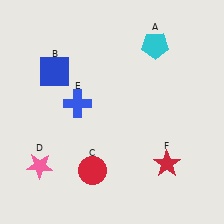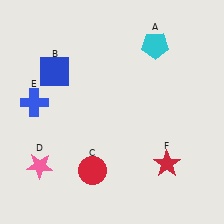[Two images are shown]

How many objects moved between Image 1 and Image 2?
1 object moved between the two images.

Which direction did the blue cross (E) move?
The blue cross (E) moved left.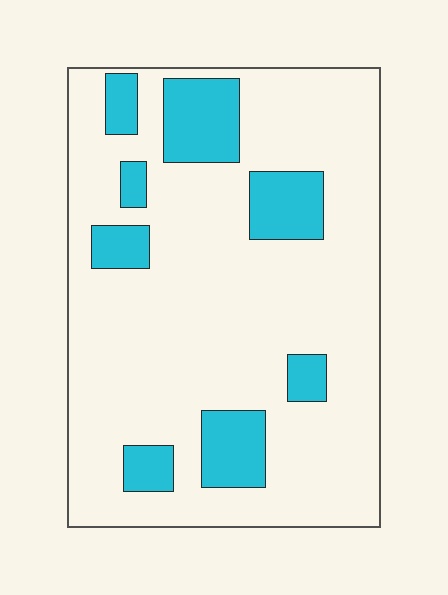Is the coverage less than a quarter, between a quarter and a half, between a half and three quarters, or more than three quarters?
Less than a quarter.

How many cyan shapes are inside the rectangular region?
8.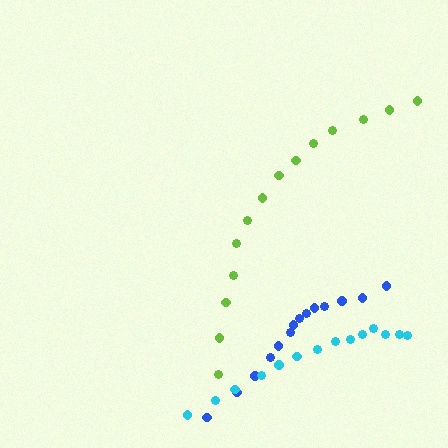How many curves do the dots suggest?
There are 3 distinct paths.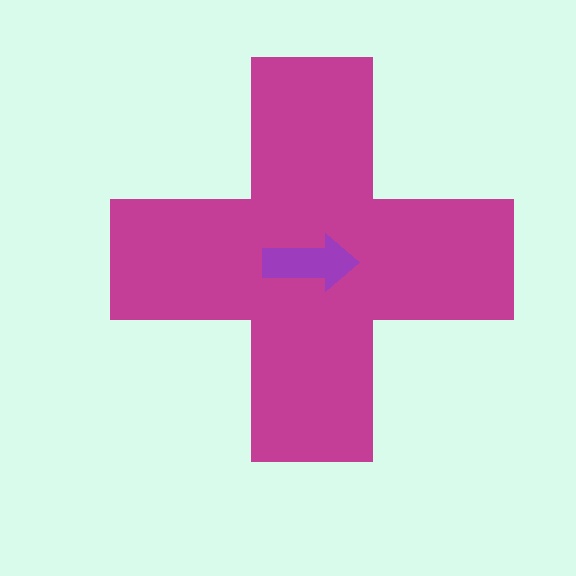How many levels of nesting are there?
2.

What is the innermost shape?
The purple arrow.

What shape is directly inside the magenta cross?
The purple arrow.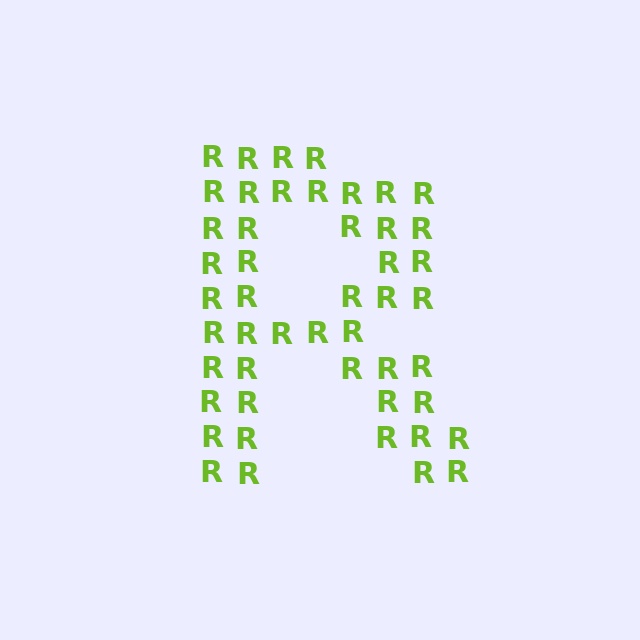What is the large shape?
The large shape is the letter R.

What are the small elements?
The small elements are letter R's.